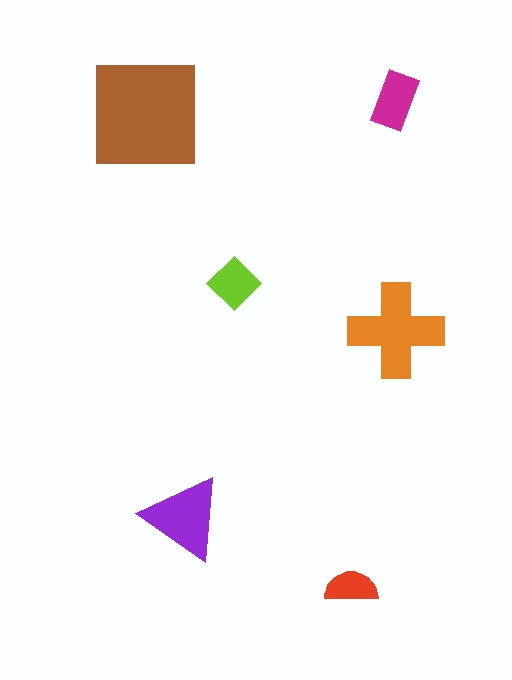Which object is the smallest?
The red semicircle.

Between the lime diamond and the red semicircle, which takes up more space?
The lime diamond.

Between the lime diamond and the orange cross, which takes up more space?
The orange cross.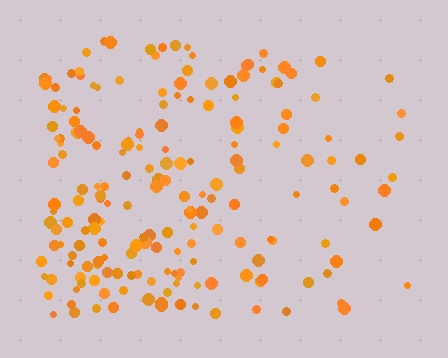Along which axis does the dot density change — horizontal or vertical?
Horizontal.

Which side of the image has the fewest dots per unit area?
The right.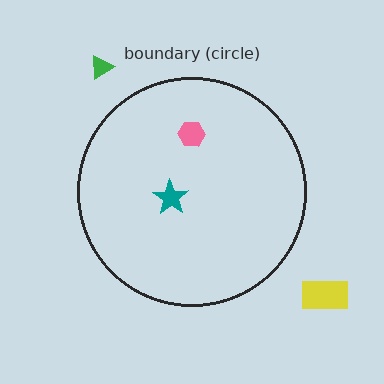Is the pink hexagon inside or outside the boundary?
Inside.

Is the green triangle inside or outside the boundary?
Outside.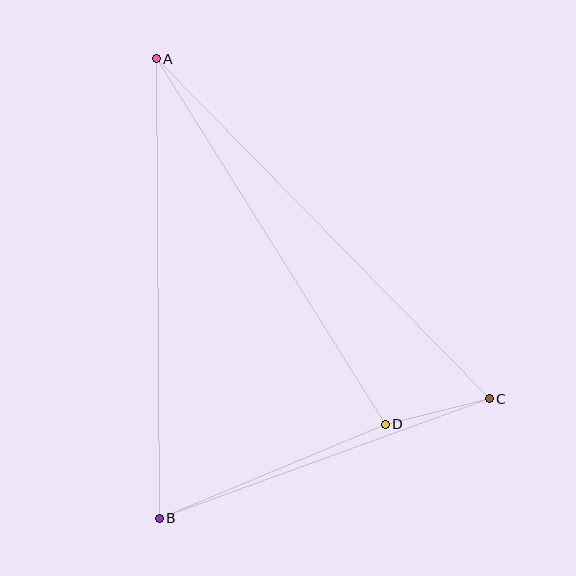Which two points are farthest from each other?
Points A and C are farthest from each other.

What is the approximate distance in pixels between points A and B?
The distance between A and B is approximately 459 pixels.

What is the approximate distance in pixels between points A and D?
The distance between A and D is approximately 431 pixels.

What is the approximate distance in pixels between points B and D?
The distance between B and D is approximately 245 pixels.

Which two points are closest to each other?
Points C and D are closest to each other.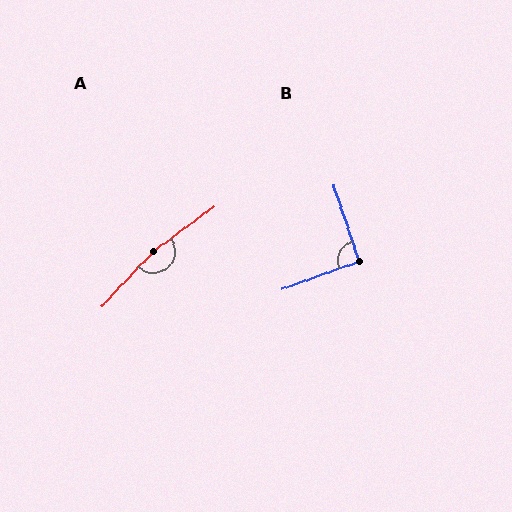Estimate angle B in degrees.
Approximately 91 degrees.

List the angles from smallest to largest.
B (91°), A (170°).